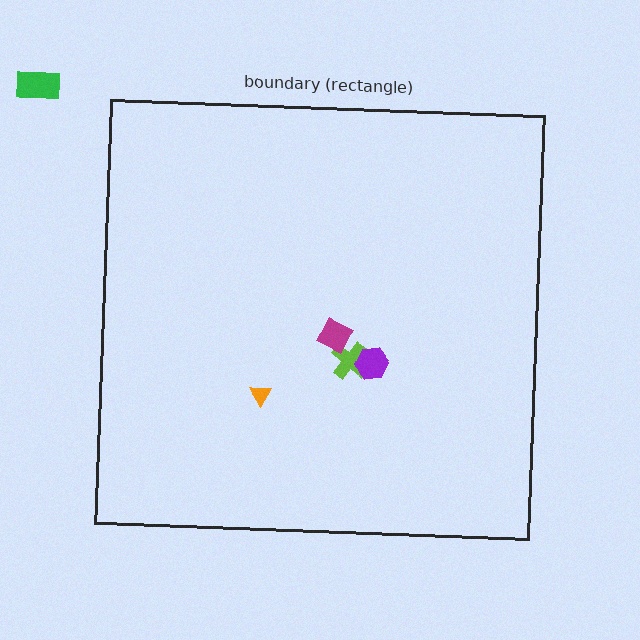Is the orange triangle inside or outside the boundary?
Inside.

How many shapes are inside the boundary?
4 inside, 1 outside.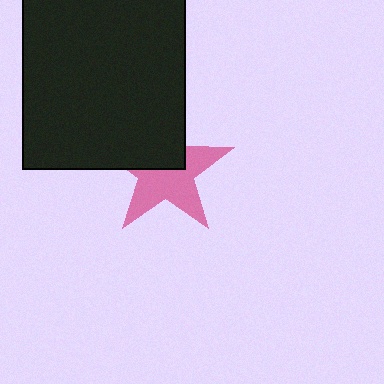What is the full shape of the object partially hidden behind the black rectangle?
The partially hidden object is a pink star.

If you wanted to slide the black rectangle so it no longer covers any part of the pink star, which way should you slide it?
Slide it up — that is the most direct way to separate the two shapes.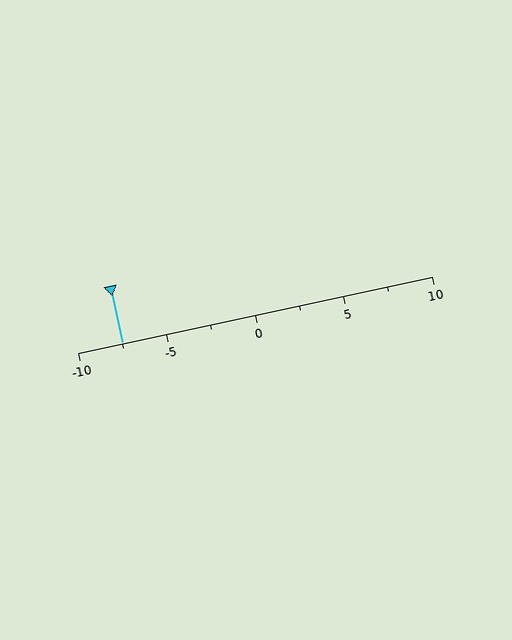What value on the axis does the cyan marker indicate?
The marker indicates approximately -7.5.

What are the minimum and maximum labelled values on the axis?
The axis runs from -10 to 10.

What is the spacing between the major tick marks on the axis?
The major ticks are spaced 5 apart.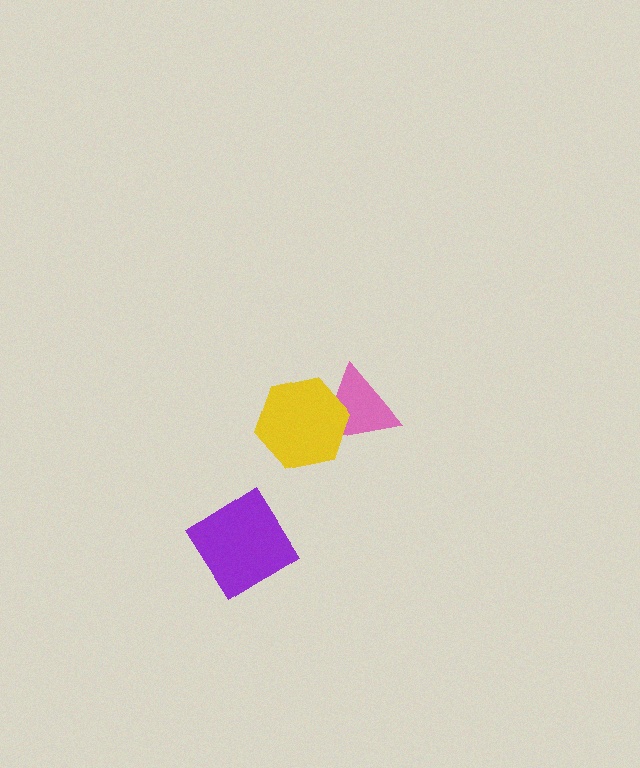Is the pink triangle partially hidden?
Yes, it is partially covered by another shape.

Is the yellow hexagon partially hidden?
No, no other shape covers it.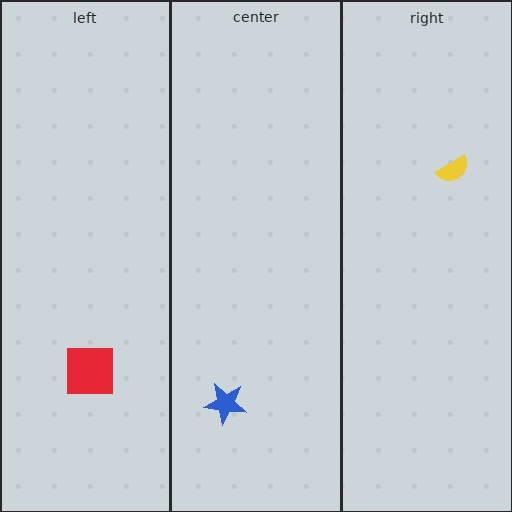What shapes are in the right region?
The yellow semicircle.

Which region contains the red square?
The left region.